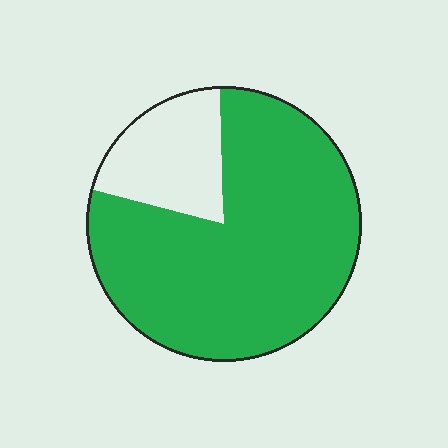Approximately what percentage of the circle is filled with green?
Approximately 80%.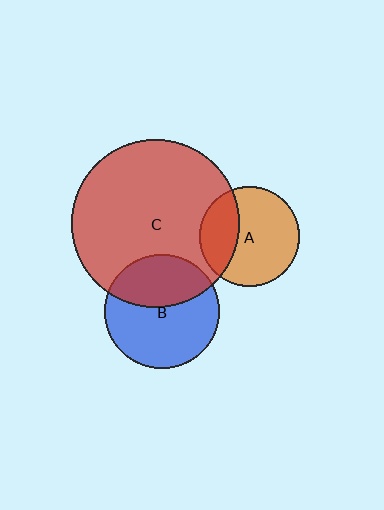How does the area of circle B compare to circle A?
Approximately 1.3 times.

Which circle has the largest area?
Circle C (red).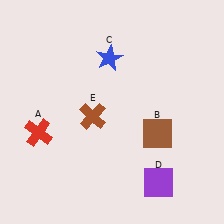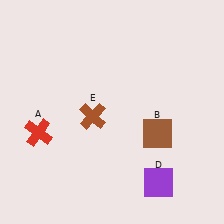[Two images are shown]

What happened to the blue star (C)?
The blue star (C) was removed in Image 2. It was in the top-left area of Image 1.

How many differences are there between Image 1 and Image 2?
There is 1 difference between the two images.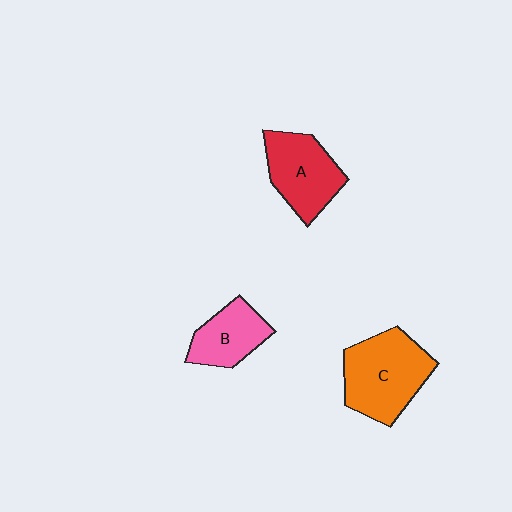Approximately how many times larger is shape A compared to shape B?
Approximately 1.3 times.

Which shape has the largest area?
Shape C (orange).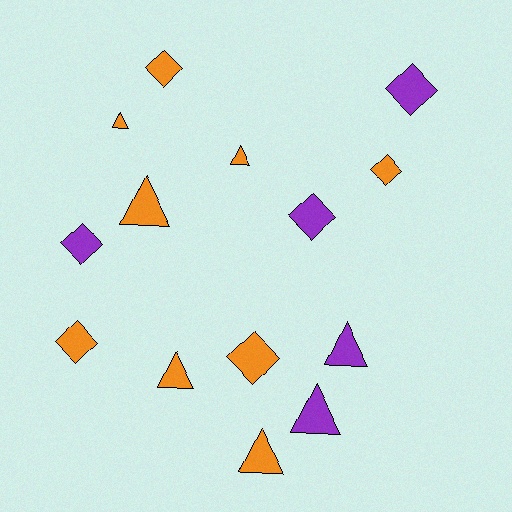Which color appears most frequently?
Orange, with 9 objects.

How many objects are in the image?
There are 14 objects.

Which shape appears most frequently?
Triangle, with 7 objects.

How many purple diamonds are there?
There are 3 purple diamonds.